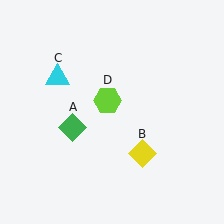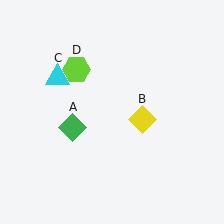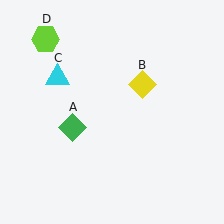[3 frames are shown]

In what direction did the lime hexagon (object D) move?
The lime hexagon (object D) moved up and to the left.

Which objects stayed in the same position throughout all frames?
Green diamond (object A) and cyan triangle (object C) remained stationary.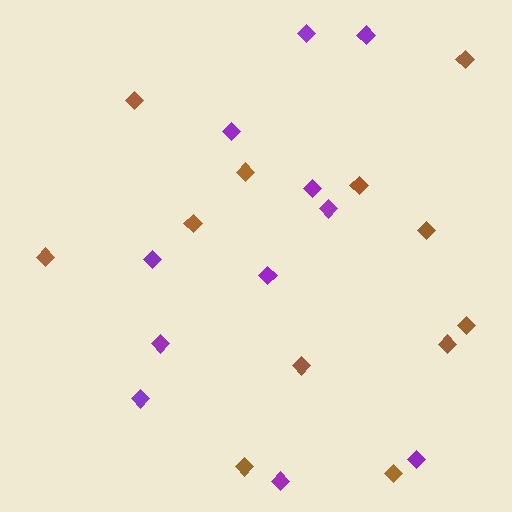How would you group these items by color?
There are 2 groups: one group of purple diamonds (11) and one group of brown diamonds (12).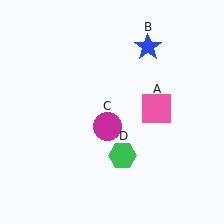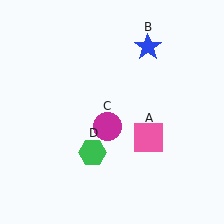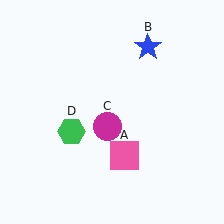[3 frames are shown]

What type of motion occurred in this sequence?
The pink square (object A), green hexagon (object D) rotated clockwise around the center of the scene.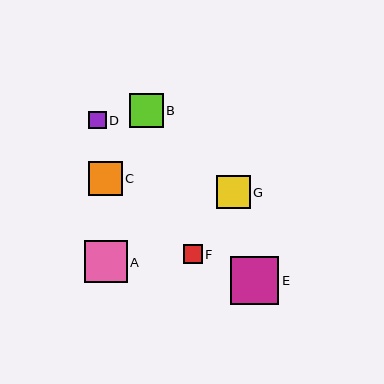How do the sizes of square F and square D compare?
Square F and square D are approximately the same size.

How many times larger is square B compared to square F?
Square B is approximately 1.8 times the size of square F.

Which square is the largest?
Square E is the largest with a size of approximately 48 pixels.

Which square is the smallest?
Square D is the smallest with a size of approximately 18 pixels.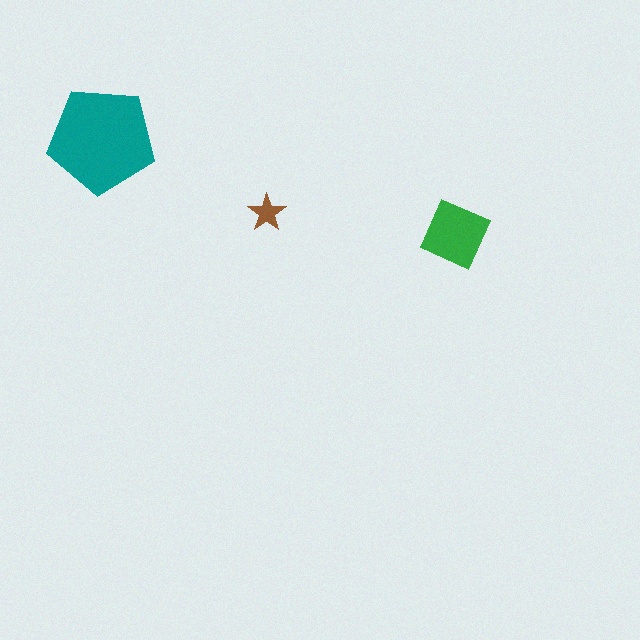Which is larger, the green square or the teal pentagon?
The teal pentagon.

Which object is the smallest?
The brown star.